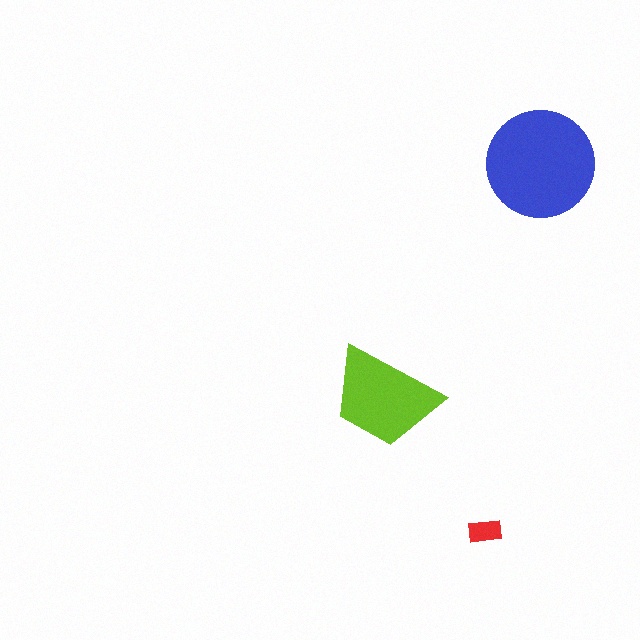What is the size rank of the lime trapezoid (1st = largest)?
2nd.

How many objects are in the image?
There are 3 objects in the image.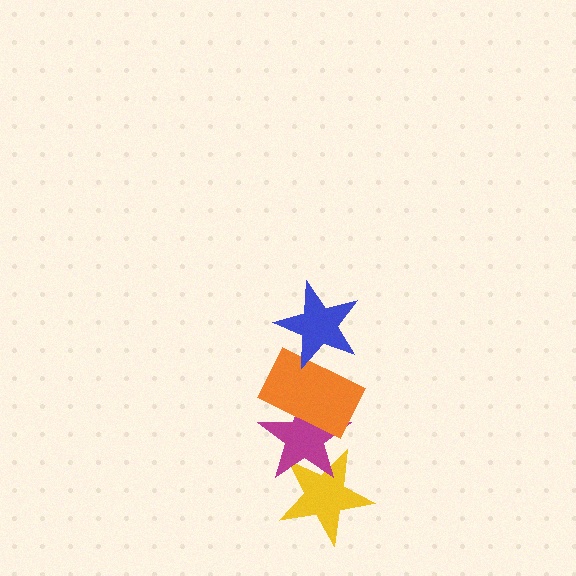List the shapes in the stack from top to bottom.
From top to bottom: the blue star, the orange rectangle, the magenta star, the yellow star.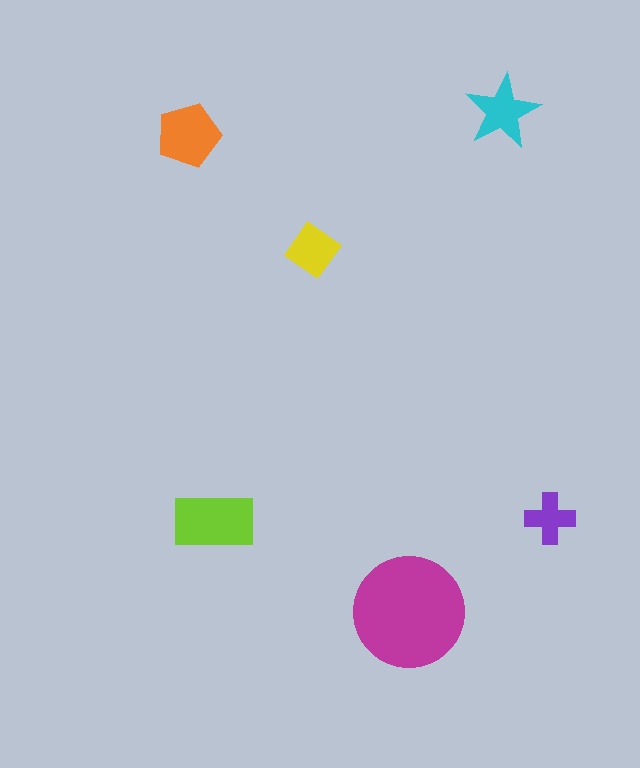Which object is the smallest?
The purple cross.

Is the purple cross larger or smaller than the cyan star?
Smaller.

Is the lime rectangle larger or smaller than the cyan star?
Larger.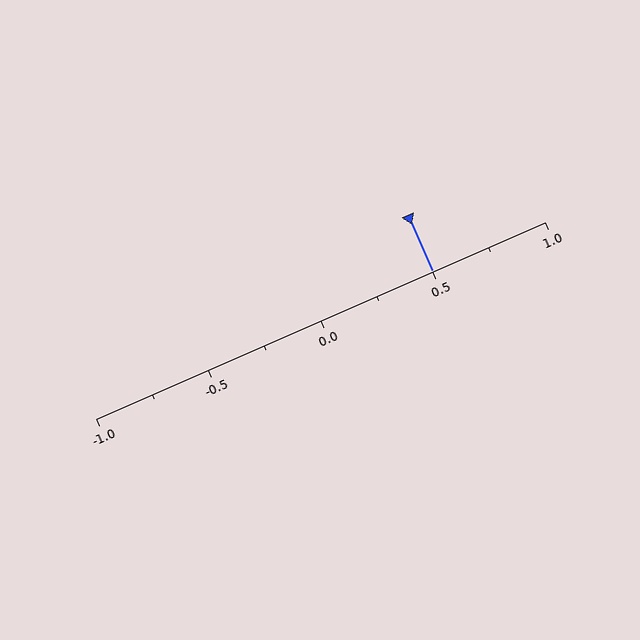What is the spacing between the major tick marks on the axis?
The major ticks are spaced 0.5 apart.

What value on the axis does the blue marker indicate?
The marker indicates approximately 0.5.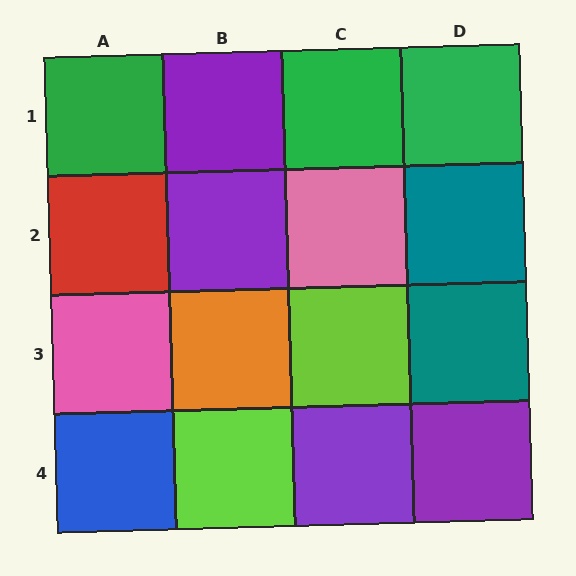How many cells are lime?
2 cells are lime.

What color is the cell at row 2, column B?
Purple.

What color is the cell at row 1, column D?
Green.